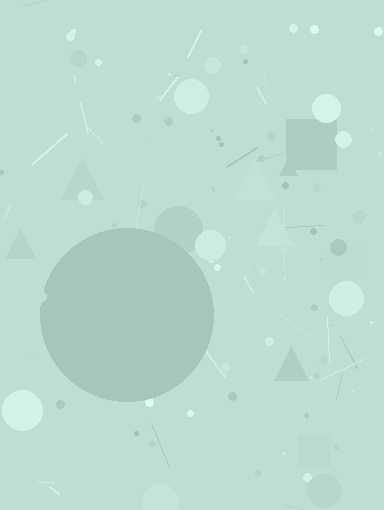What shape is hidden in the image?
A circle is hidden in the image.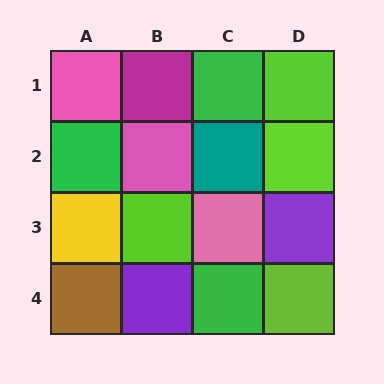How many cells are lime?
4 cells are lime.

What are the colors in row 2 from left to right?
Green, pink, teal, lime.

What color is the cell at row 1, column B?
Magenta.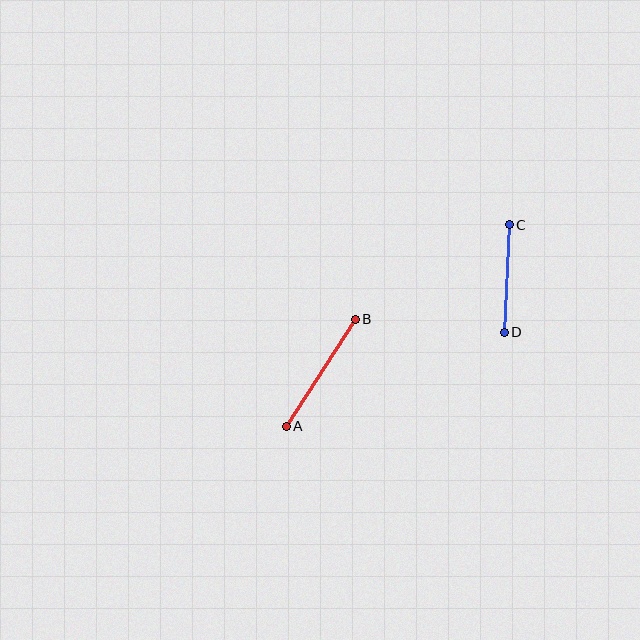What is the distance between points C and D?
The distance is approximately 108 pixels.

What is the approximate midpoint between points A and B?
The midpoint is at approximately (321, 373) pixels.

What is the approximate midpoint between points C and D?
The midpoint is at approximately (507, 278) pixels.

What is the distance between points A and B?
The distance is approximately 127 pixels.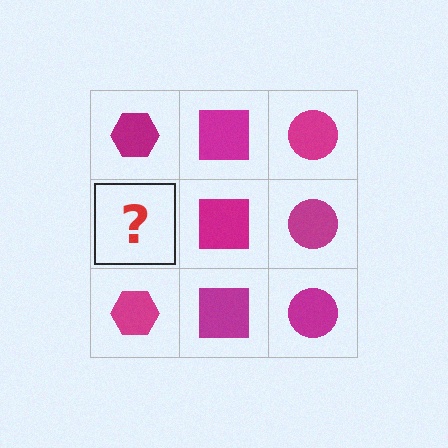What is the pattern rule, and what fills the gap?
The rule is that each column has a consistent shape. The gap should be filled with a magenta hexagon.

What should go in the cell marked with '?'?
The missing cell should contain a magenta hexagon.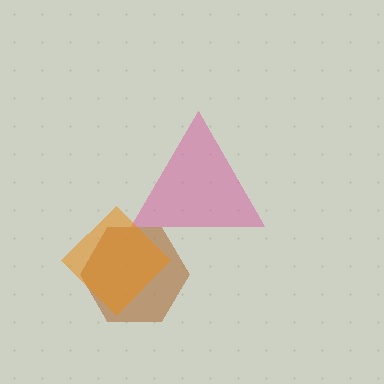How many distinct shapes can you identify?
There are 3 distinct shapes: a pink triangle, a brown hexagon, an orange diamond.